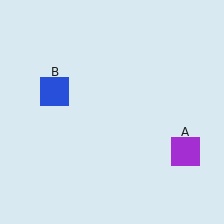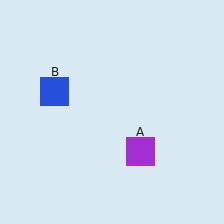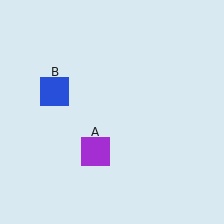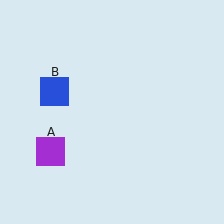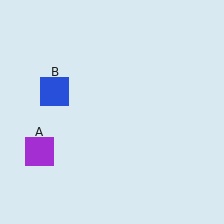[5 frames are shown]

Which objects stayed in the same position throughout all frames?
Blue square (object B) remained stationary.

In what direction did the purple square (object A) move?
The purple square (object A) moved left.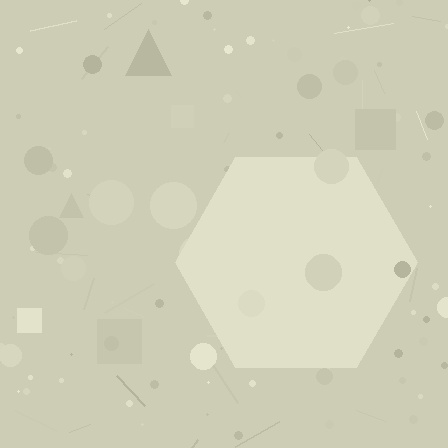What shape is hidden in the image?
A hexagon is hidden in the image.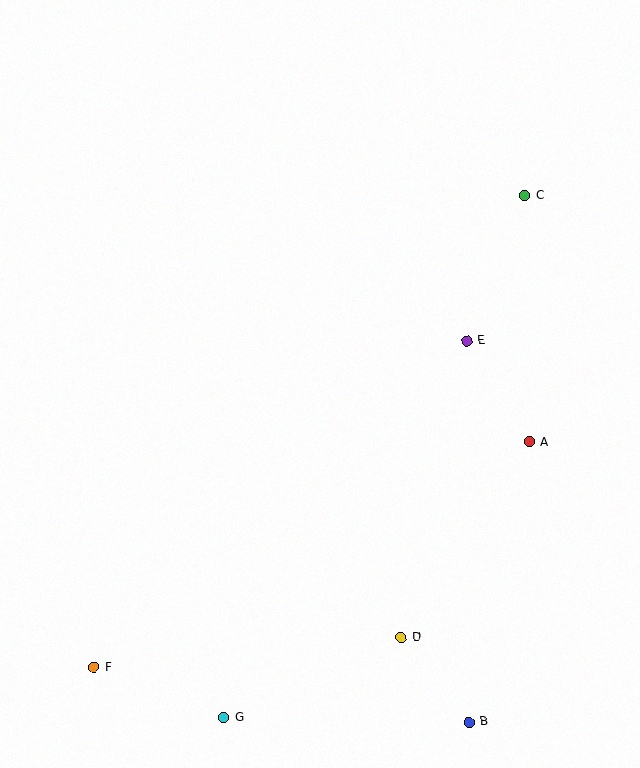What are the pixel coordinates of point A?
Point A is at (529, 442).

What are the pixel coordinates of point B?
Point B is at (469, 722).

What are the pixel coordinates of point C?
Point C is at (525, 195).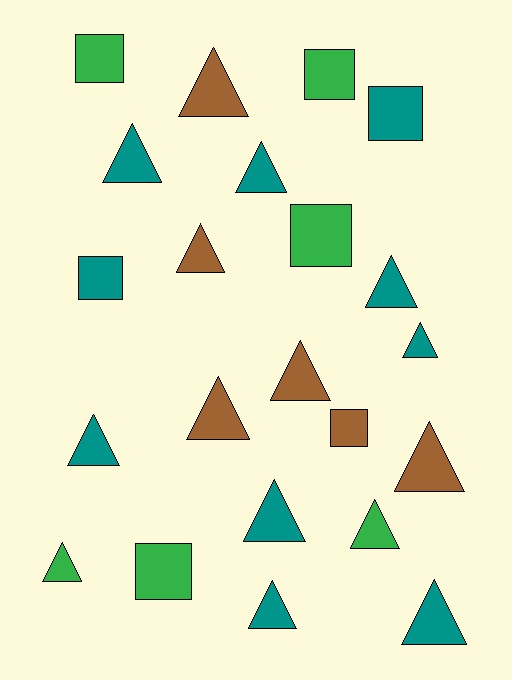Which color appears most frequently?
Teal, with 10 objects.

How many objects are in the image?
There are 22 objects.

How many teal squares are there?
There are 2 teal squares.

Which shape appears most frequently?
Triangle, with 15 objects.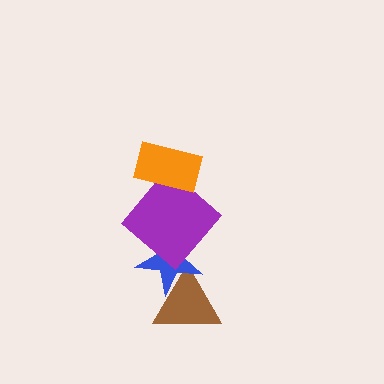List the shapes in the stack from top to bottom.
From top to bottom: the orange rectangle, the purple diamond, the blue star, the brown triangle.